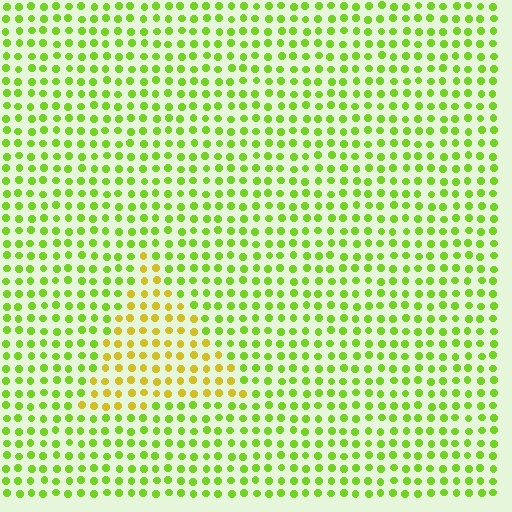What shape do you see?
I see a triangle.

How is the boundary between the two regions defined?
The boundary is defined purely by a slight shift in hue (about 41 degrees). Spacing, size, and orientation are identical on both sides.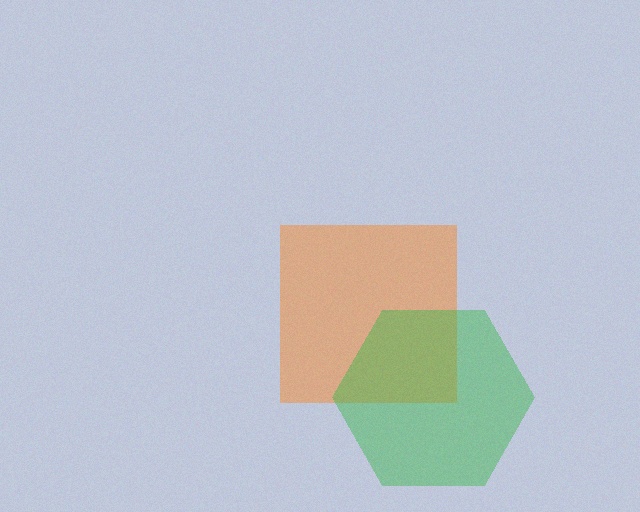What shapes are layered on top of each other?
The layered shapes are: an orange square, a green hexagon.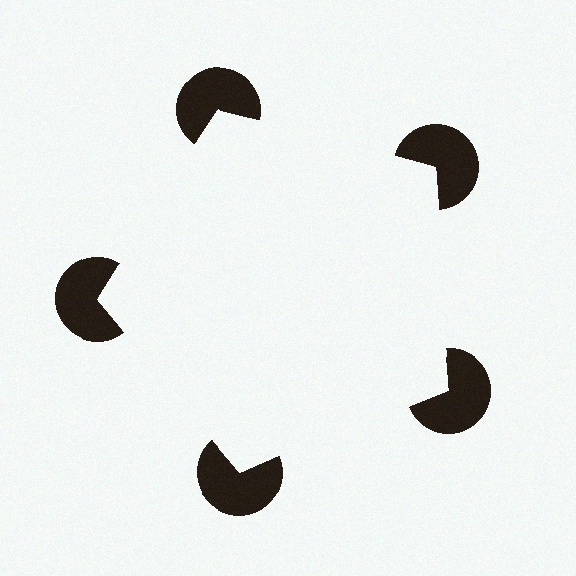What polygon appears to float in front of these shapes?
An illusory pentagon — its edges are inferred from the aligned wedge cuts in the pac-man discs, not physically drawn.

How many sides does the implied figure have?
5 sides.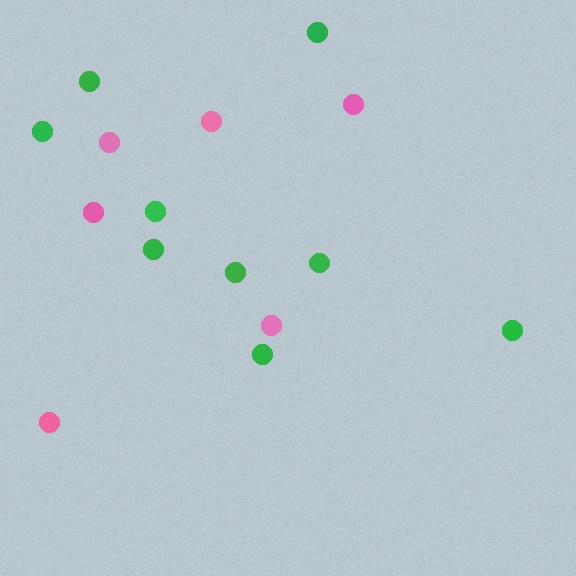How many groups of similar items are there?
There are 2 groups: one group of green circles (9) and one group of pink circles (6).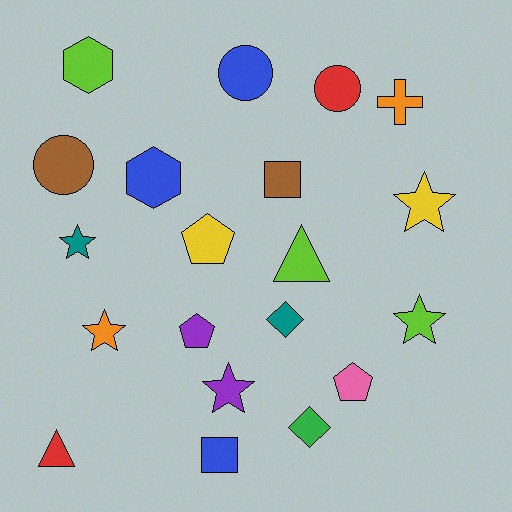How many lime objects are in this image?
There are 3 lime objects.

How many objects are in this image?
There are 20 objects.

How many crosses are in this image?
There is 1 cross.